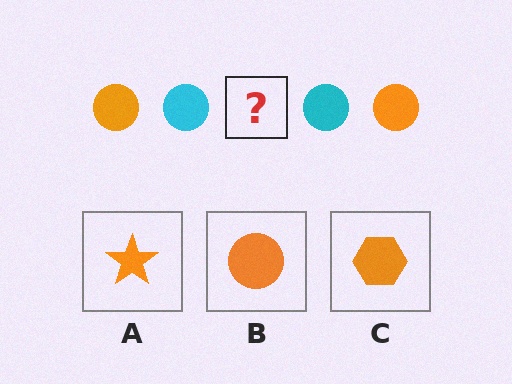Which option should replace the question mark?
Option B.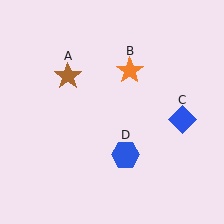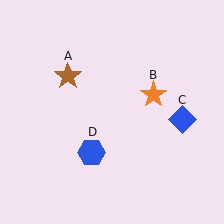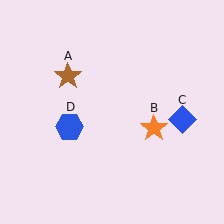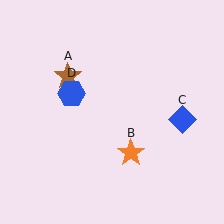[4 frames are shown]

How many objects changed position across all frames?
2 objects changed position: orange star (object B), blue hexagon (object D).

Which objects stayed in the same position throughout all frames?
Brown star (object A) and blue diamond (object C) remained stationary.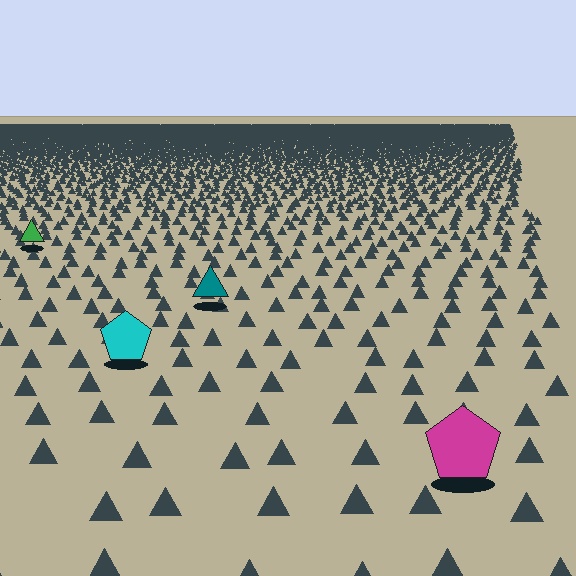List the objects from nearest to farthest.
From nearest to farthest: the magenta pentagon, the cyan pentagon, the teal triangle, the green triangle.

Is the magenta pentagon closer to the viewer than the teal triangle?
Yes. The magenta pentagon is closer — you can tell from the texture gradient: the ground texture is coarser near it.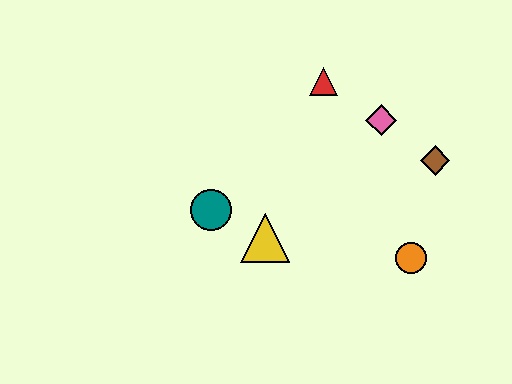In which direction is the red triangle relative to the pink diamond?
The red triangle is to the left of the pink diamond.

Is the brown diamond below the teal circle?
No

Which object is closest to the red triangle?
The pink diamond is closest to the red triangle.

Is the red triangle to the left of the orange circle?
Yes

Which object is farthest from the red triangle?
The orange circle is farthest from the red triangle.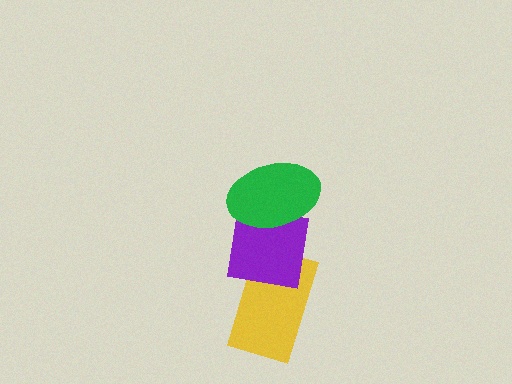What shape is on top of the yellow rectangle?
The purple square is on top of the yellow rectangle.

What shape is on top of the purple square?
The green ellipse is on top of the purple square.